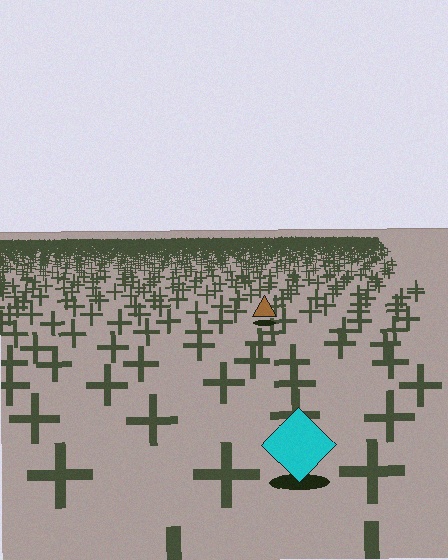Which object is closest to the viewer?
The cyan diamond is closest. The texture marks near it are larger and more spread out.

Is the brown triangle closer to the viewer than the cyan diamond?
No. The cyan diamond is closer — you can tell from the texture gradient: the ground texture is coarser near it.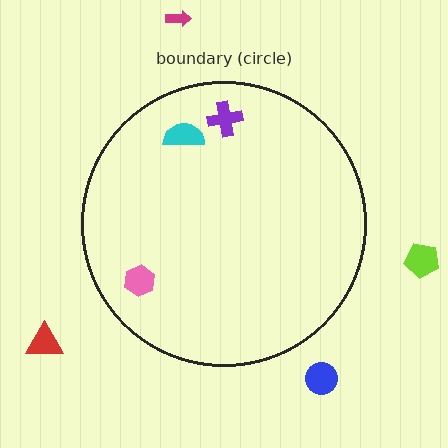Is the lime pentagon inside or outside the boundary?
Outside.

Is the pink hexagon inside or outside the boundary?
Inside.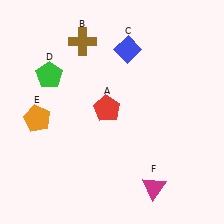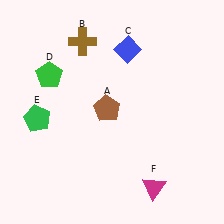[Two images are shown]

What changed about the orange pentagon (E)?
In Image 1, E is orange. In Image 2, it changed to green.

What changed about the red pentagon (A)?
In Image 1, A is red. In Image 2, it changed to brown.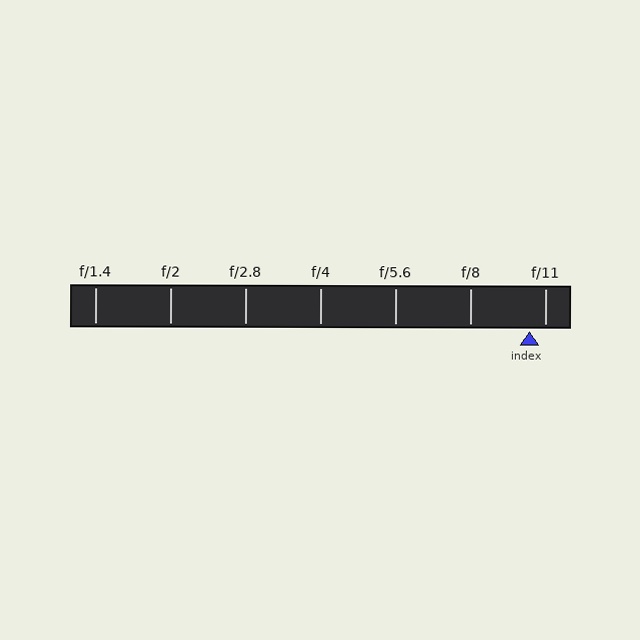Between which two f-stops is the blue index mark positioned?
The index mark is between f/8 and f/11.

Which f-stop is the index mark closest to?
The index mark is closest to f/11.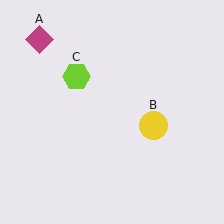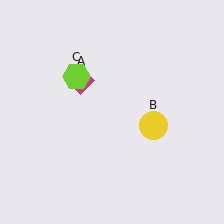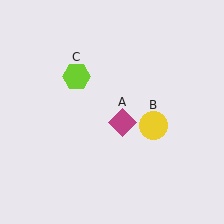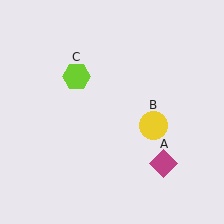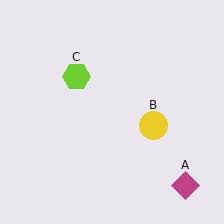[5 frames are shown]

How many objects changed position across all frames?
1 object changed position: magenta diamond (object A).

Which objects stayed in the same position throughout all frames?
Yellow circle (object B) and lime hexagon (object C) remained stationary.